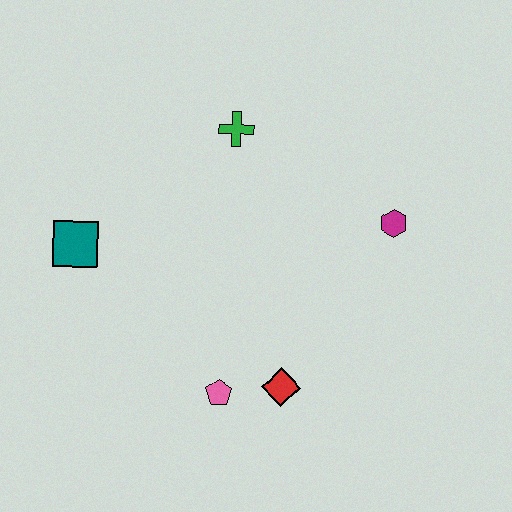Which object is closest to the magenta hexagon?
The green cross is closest to the magenta hexagon.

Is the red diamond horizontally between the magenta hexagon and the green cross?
Yes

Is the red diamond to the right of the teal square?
Yes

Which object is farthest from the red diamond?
The green cross is farthest from the red diamond.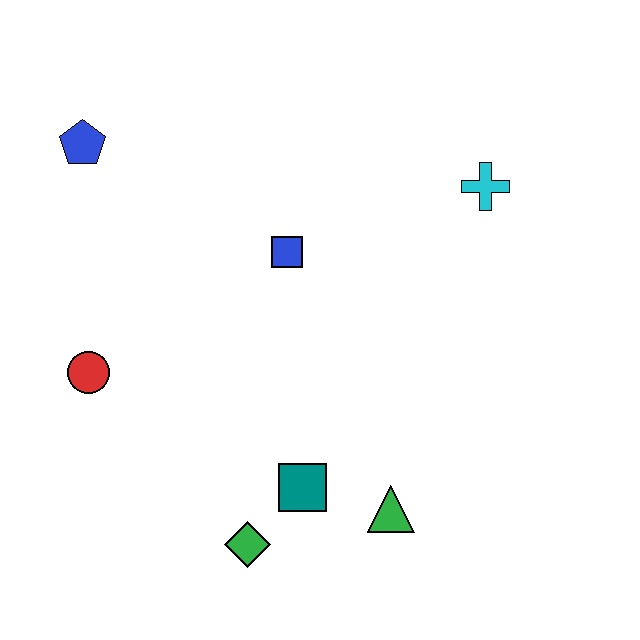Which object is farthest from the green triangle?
The blue pentagon is farthest from the green triangle.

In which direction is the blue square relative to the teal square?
The blue square is above the teal square.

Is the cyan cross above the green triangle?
Yes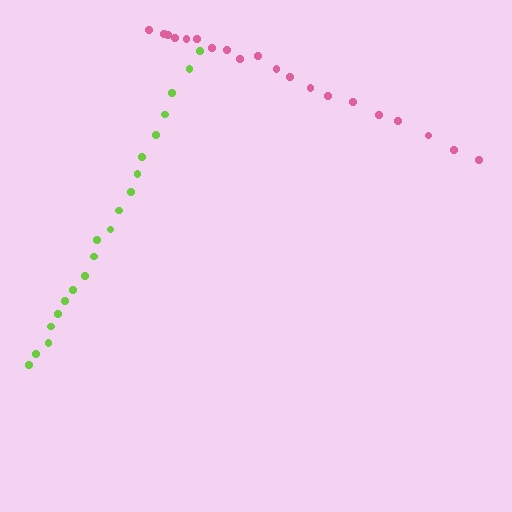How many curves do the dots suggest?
There are 2 distinct paths.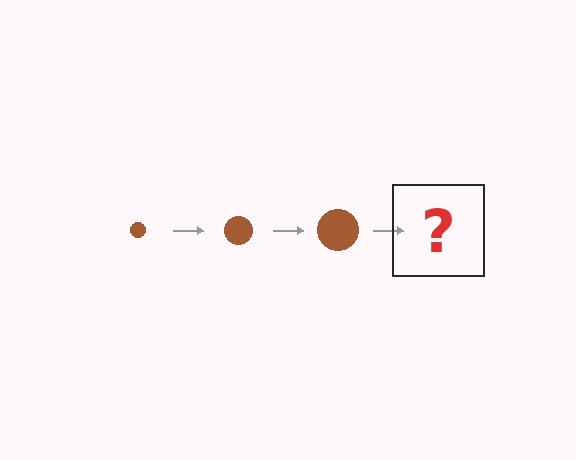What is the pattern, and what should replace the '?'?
The pattern is that the circle gets progressively larger each step. The '?' should be a brown circle, larger than the previous one.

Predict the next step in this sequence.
The next step is a brown circle, larger than the previous one.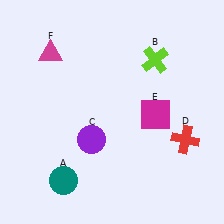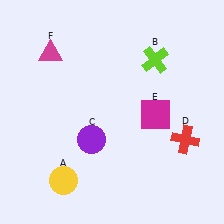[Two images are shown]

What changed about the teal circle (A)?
In Image 1, A is teal. In Image 2, it changed to yellow.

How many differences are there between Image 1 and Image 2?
There is 1 difference between the two images.